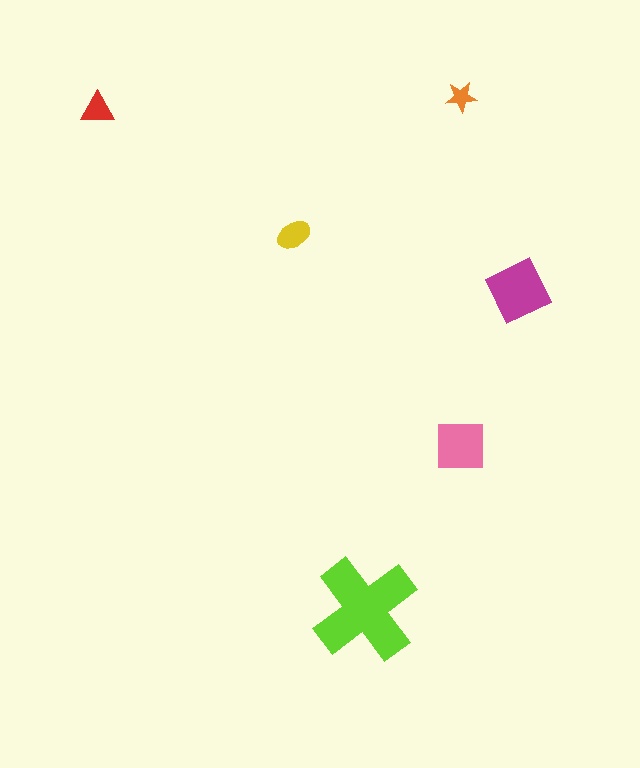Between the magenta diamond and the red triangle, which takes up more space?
The magenta diamond.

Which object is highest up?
The orange star is topmost.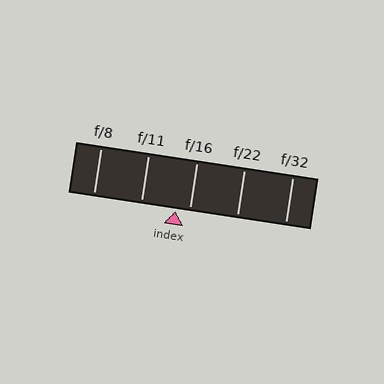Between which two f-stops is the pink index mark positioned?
The index mark is between f/11 and f/16.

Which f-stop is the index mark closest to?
The index mark is closest to f/16.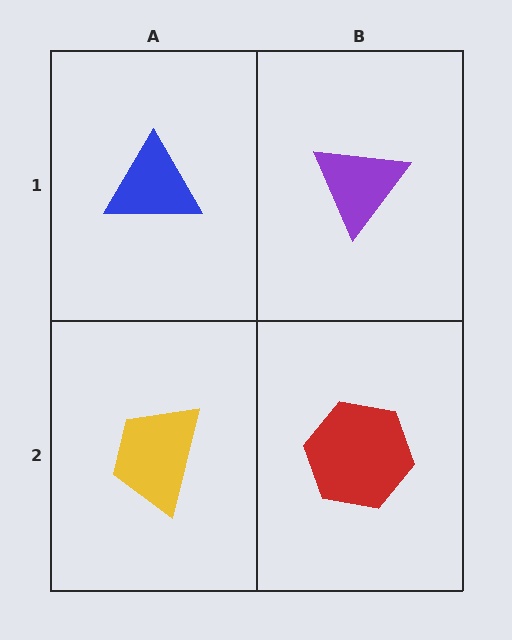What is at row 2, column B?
A red hexagon.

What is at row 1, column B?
A purple triangle.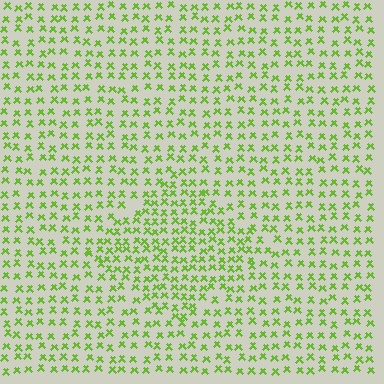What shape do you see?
I see a diamond.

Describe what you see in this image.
The image contains small lime elements arranged at two different densities. A diamond-shaped region is visible where the elements are more densely packed than the surrounding area.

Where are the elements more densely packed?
The elements are more densely packed inside the diamond boundary.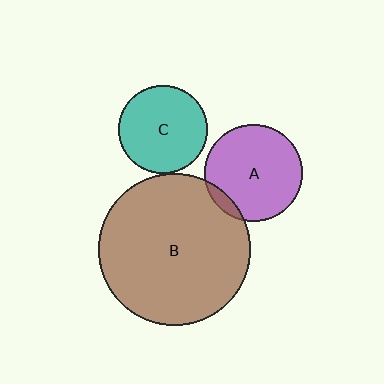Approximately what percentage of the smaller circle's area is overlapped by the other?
Approximately 5%.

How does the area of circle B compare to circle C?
Approximately 2.9 times.